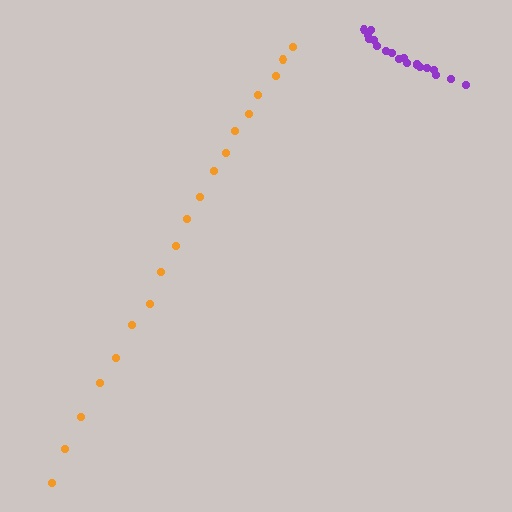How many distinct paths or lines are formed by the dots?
There are 2 distinct paths.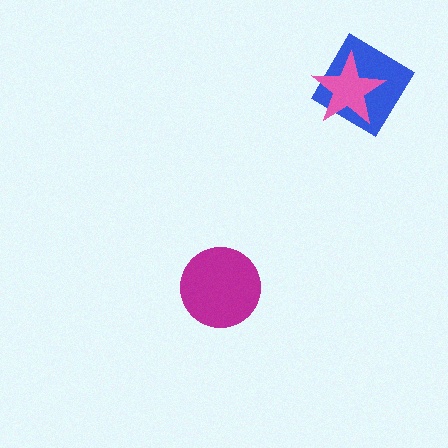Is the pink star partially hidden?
No, no other shape covers it.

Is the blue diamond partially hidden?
Yes, it is partially covered by another shape.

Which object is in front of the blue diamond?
The pink star is in front of the blue diamond.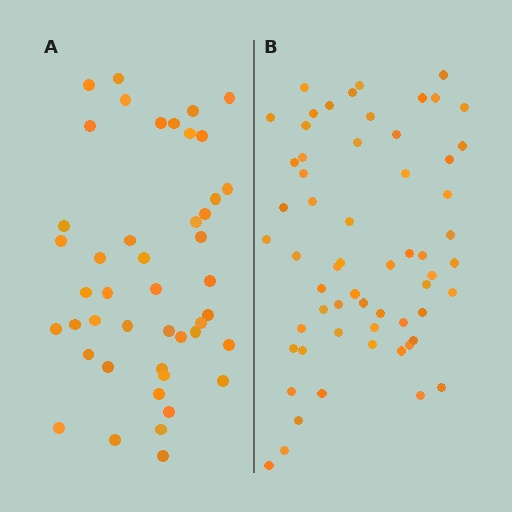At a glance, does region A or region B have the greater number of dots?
Region B (the right region) has more dots.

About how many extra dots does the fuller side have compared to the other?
Region B has approximately 15 more dots than region A.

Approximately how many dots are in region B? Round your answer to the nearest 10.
About 60 dots.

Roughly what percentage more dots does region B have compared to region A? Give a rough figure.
About 35% more.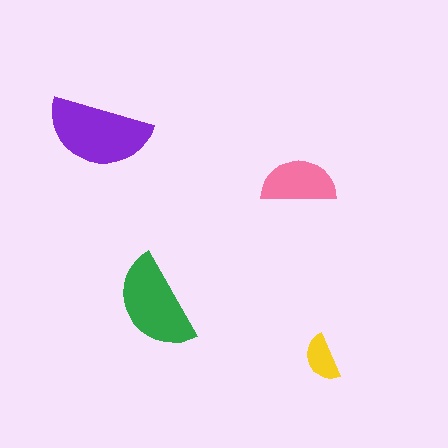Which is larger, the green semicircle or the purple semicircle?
The purple one.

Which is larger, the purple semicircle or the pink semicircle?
The purple one.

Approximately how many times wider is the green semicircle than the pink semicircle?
About 1.5 times wider.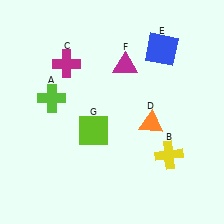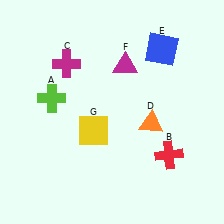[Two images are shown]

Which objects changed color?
B changed from yellow to red. G changed from lime to yellow.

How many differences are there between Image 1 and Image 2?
There are 2 differences between the two images.